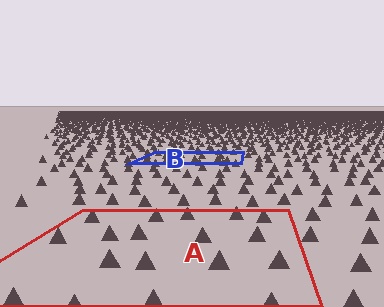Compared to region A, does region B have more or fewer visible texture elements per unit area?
Region B has more texture elements per unit area — they are packed more densely because it is farther away.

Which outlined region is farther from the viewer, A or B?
Region B is farther from the viewer — the texture elements inside it appear smaller and more densely packed.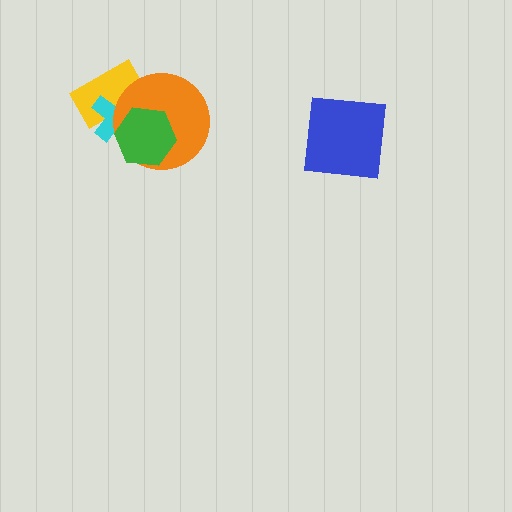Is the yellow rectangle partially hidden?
Yes, it is partially covered by another shape.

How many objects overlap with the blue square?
0 objects overlap with the blue square.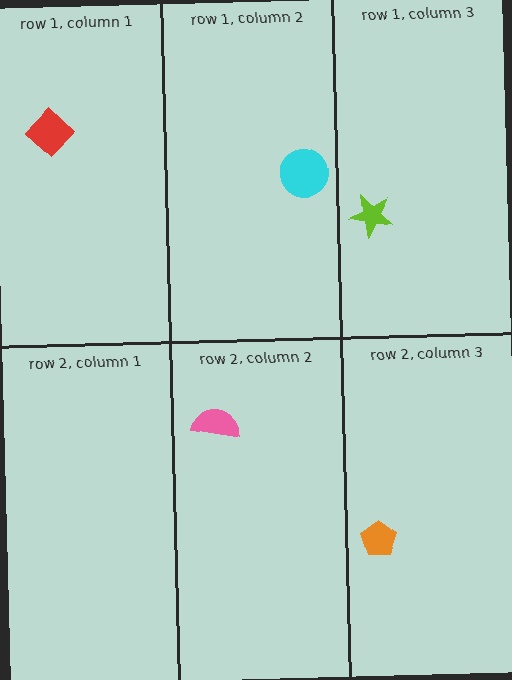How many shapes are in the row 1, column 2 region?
1.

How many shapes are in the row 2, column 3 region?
1.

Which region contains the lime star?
The row 1, column 3 region.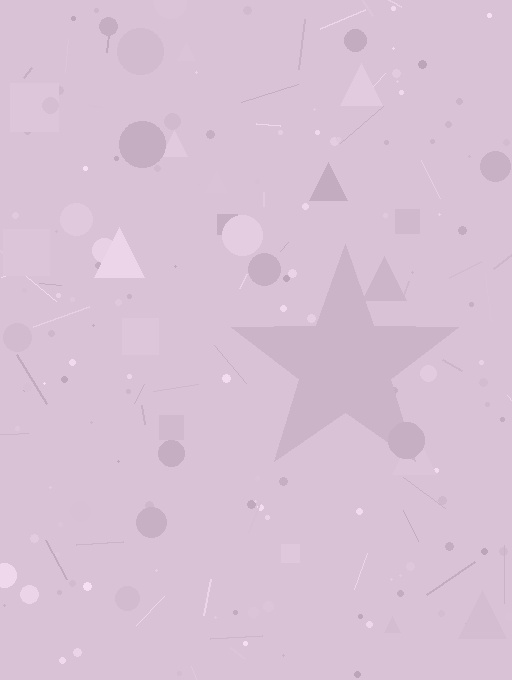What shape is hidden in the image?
A star is hidden in the image.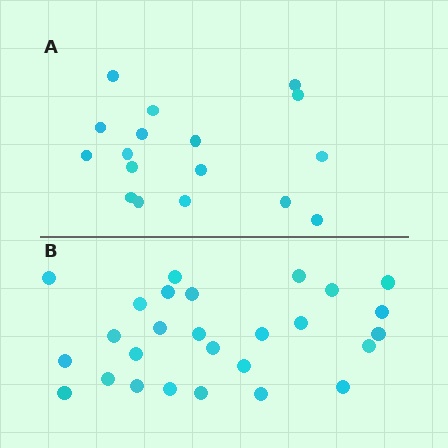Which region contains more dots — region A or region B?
Region B (the bottom region) has more dots.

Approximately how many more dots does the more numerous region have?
Region B has roughly 10 or so more dots than region A.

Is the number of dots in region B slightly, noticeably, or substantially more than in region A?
Region B has substantially more. The ratio is roughly 1.6 to 1.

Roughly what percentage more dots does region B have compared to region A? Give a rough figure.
About 60% more.